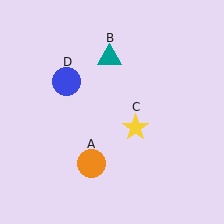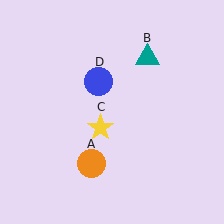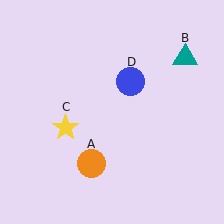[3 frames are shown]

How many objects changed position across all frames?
3 objects changed position: teal triangle (object B), yellow star (object C), blue circle (object D).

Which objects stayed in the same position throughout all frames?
Orange circle (object A) remained stationary.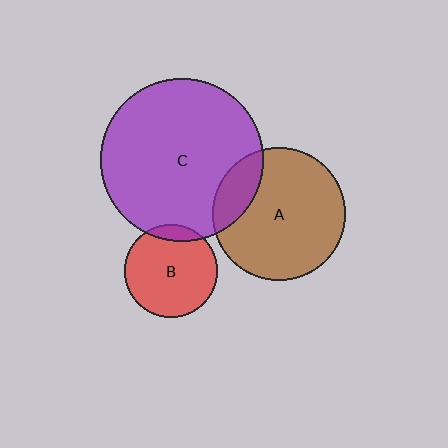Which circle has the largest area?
Circle C (purple).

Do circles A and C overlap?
Yes.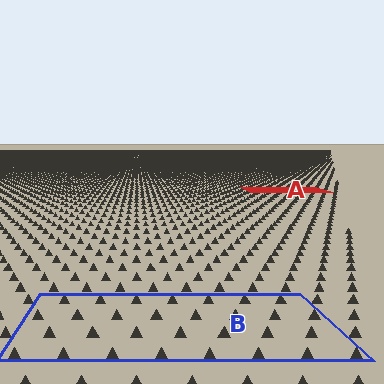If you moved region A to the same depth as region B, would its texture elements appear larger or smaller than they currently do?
They would appear larger. At a closer depth, the same texture elements are projected at a bigger on-screen size.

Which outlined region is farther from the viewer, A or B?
Region A is farther from the viewer — the texture elements inside it appear smaller and more densely packed.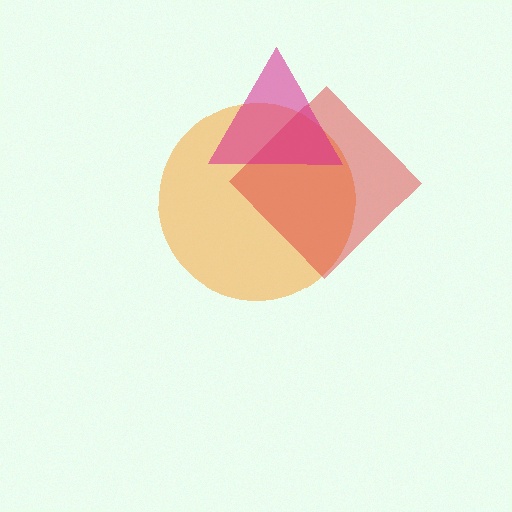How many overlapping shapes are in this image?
There are 3 overlapping shapes in the image.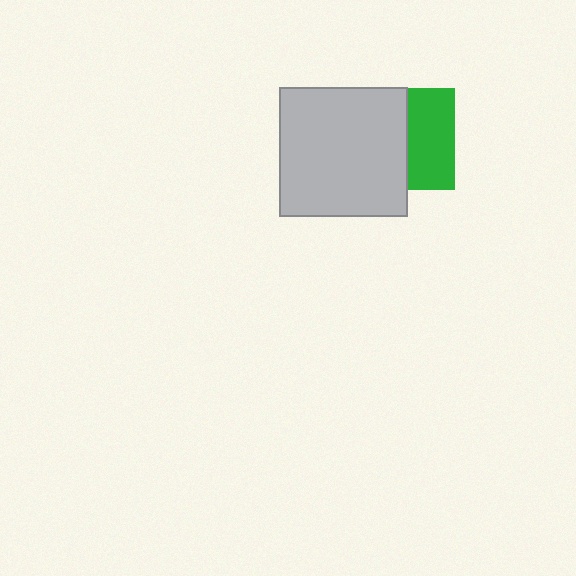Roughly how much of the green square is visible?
About half of it is visible (roughly 47%).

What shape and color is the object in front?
The object in front is a light gray square.